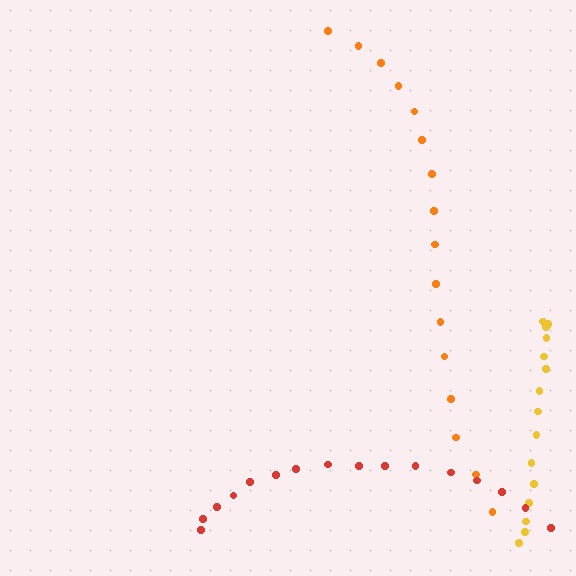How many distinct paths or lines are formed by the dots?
There are 3 distinct paths.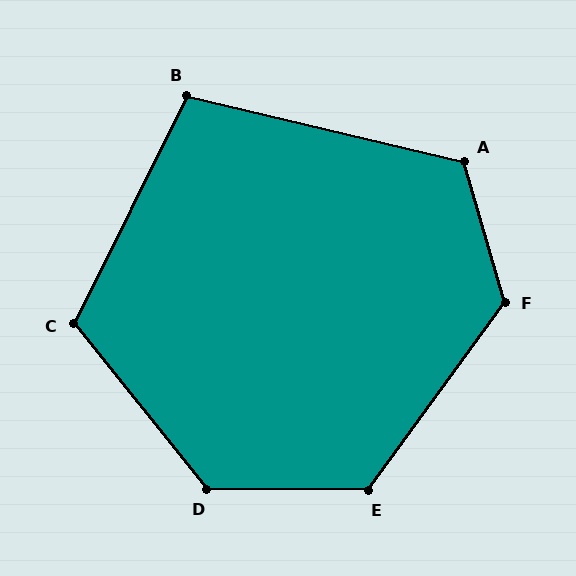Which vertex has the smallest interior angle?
B, at approximately 103 degrees.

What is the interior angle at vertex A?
Approximately 119 degrees (obtuse).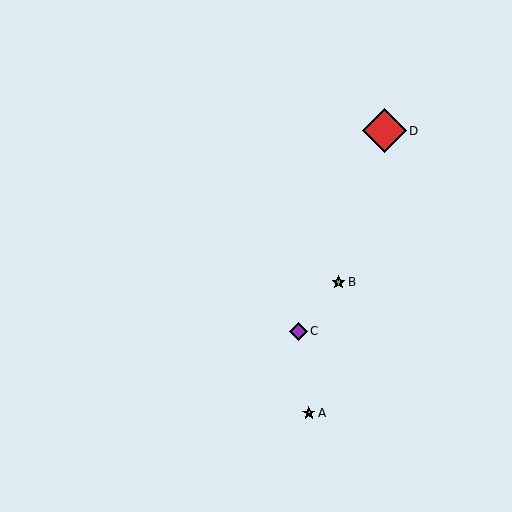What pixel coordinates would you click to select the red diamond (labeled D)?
Click at (384, 131) to select the red diamond D.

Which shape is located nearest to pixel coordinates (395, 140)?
The red diamond (labeled D) at (384, 131) is nearest to that location.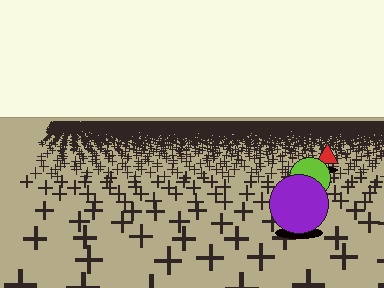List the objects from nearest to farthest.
From nearest to farthest: the purple circle, the lime circle, the red triangle.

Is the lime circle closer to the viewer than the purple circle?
No. The purple circle is closer — you can tell from the texture gradient: the ground texture is coarser near it.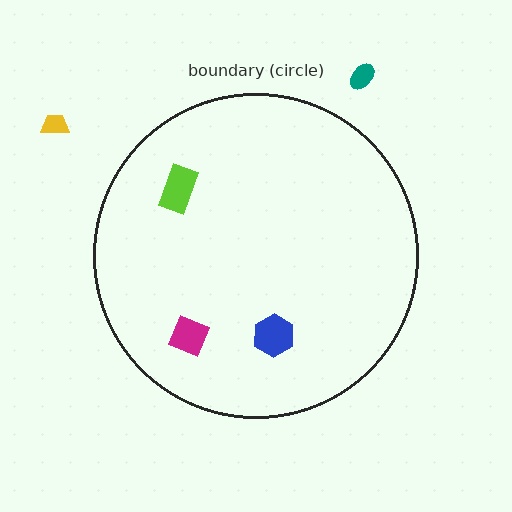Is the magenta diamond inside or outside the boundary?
Inside.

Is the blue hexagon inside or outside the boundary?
Inside.